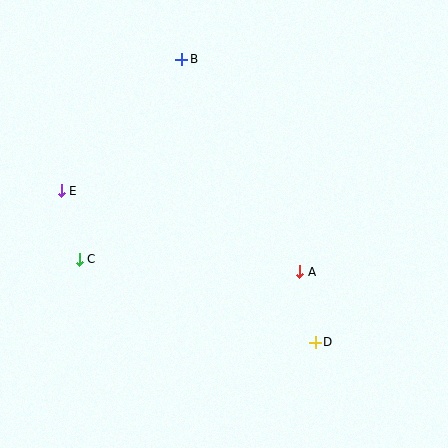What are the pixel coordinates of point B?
Point B is at (182, 59).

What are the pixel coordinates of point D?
Point D is at (315, 342).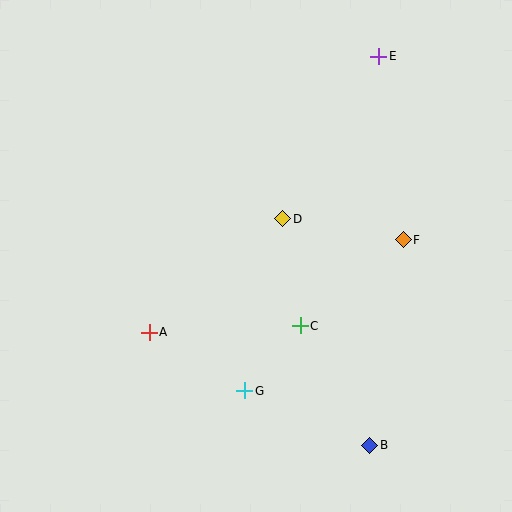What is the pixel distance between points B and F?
The distance between B and F is 208 pixels.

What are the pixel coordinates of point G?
Point G is at (245, 391).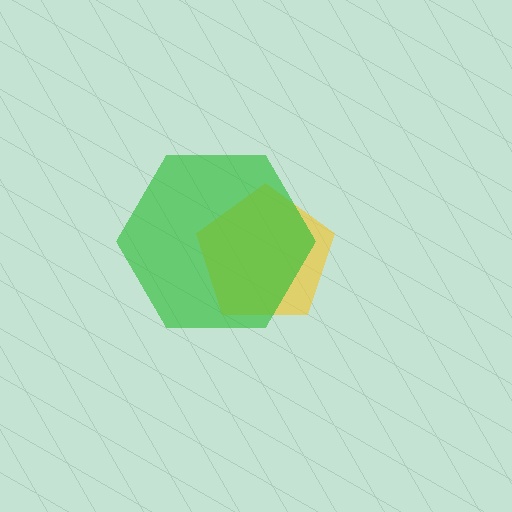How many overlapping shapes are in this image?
There are 2 overlapping shapes in the image.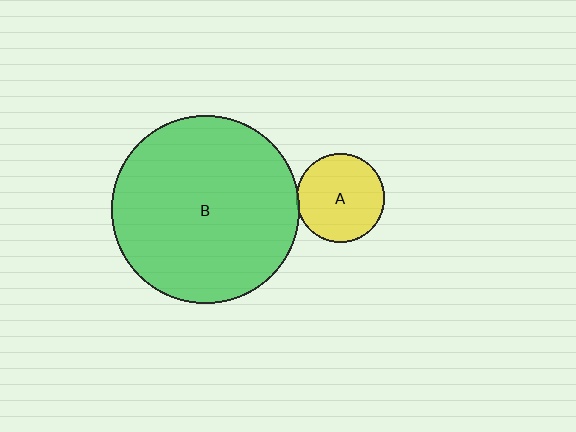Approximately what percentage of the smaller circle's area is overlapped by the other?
Approximately 5%.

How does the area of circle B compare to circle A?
Approximately 4.5 times.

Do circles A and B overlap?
Yes.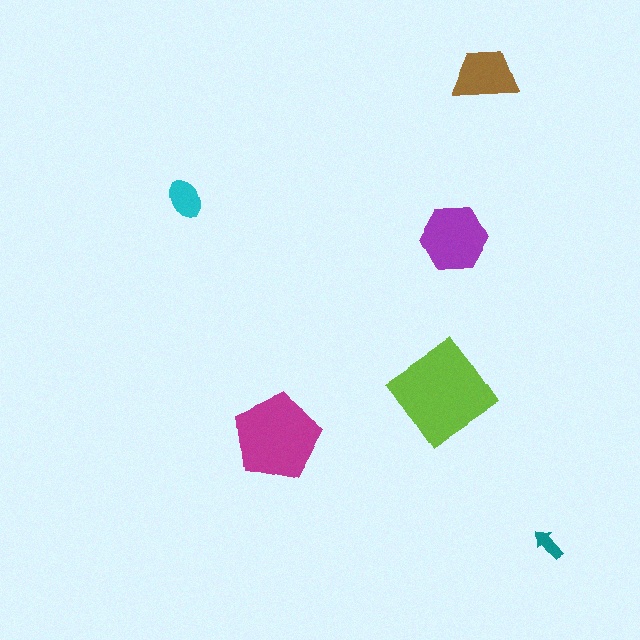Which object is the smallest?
The teal arrow.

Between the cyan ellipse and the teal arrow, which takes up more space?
The cyan ellipse.